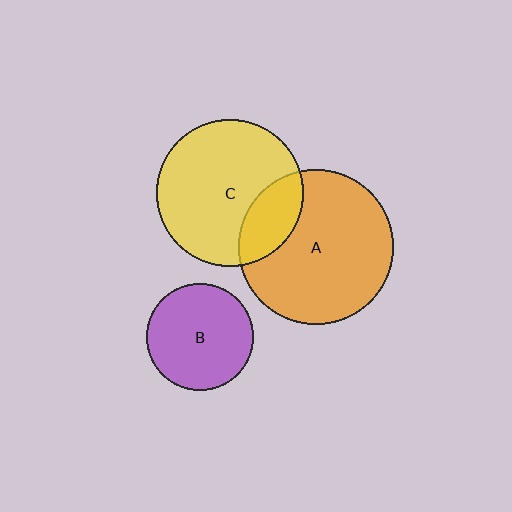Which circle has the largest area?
Circle A (orange).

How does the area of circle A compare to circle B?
Approximately 2.1 times.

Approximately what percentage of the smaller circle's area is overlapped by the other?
Approximately 20%.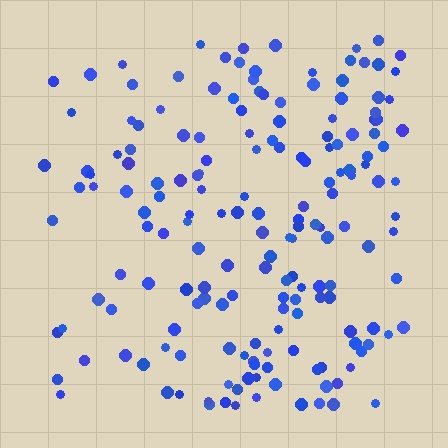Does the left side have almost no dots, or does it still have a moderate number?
Still a moderate number, just noticeably fewer than the right.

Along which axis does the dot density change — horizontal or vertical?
Horizontal.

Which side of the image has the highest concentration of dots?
The right.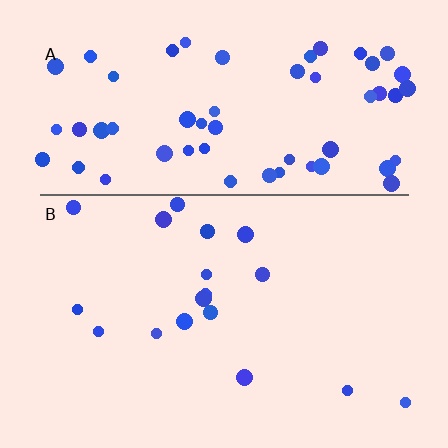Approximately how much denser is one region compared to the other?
Approximately 3.4× — region A over region B.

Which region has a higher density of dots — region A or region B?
A (the top).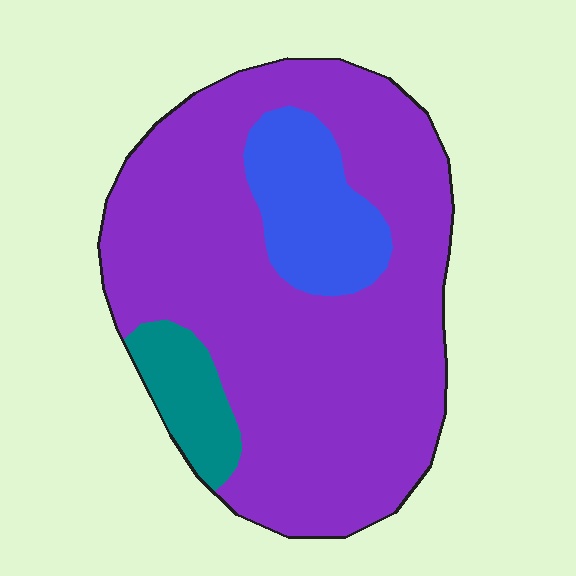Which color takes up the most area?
Purple, at roughly 80%.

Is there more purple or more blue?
Purple.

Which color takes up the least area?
Teal, at roughly 10%.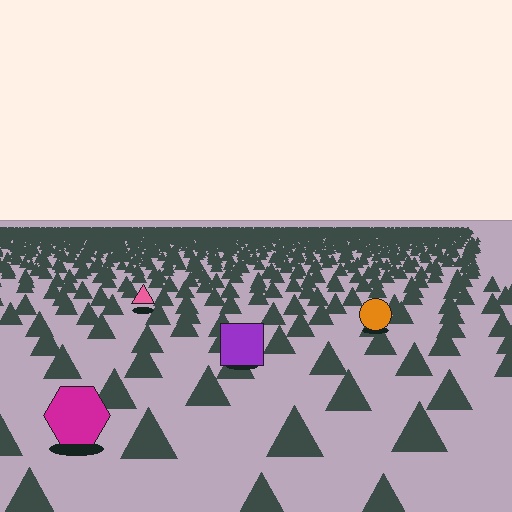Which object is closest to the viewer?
The magenta hexagon is closest. The texture marks near it are larger and more spread out.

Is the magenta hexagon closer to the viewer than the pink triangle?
Yes. The magenta hexagon is closer — you can tell from the texture gradient: the ground texture is coarser near it.